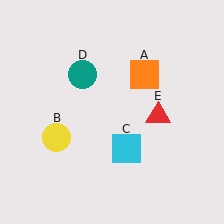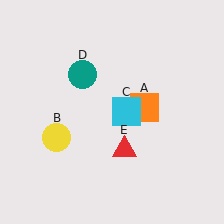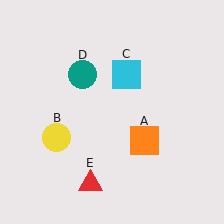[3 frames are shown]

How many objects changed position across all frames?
3 objects changed position: orange square (object A), cyan square (object C), red triangle (object E).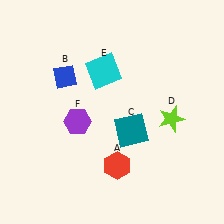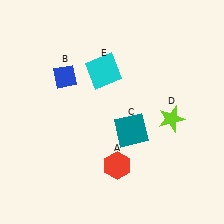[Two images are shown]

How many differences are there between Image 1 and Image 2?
There is 1 difference between the two images.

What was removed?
The purple hexagon (F) was removed in Image 2.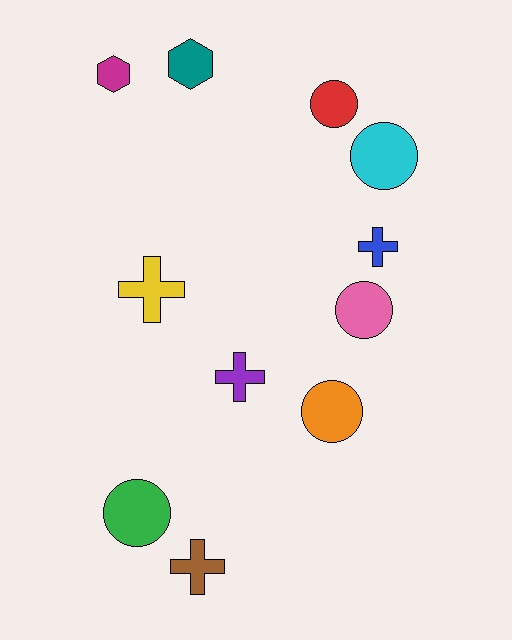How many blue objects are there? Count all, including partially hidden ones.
There is 1 blue object.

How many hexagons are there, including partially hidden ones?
There are 2 hexagons.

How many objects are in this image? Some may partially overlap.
There are 11 objects.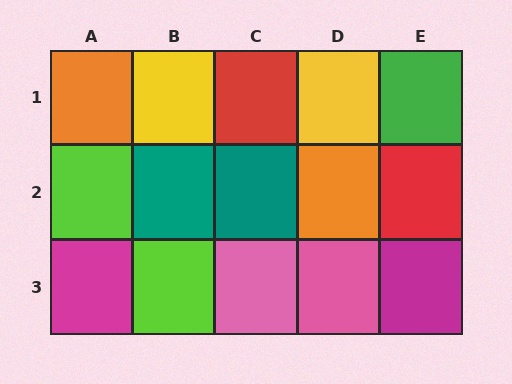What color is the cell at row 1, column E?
Green.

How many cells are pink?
2 cells are pink.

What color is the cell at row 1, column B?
Yellow.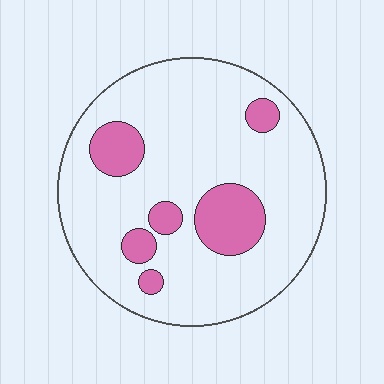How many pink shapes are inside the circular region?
6.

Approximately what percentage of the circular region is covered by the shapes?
Approximately 15%.